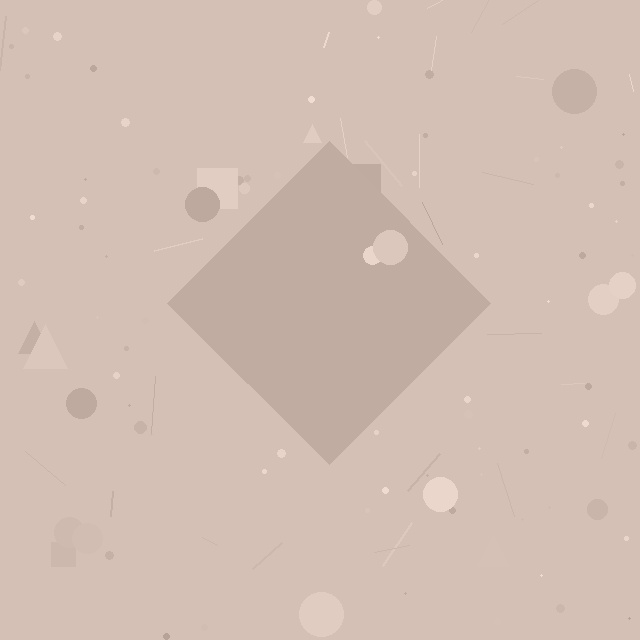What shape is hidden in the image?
A diamond is hidden in the image.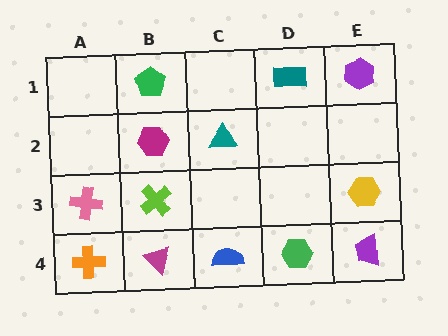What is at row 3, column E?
A yellow hexagon.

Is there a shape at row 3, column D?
No, that cell is empty.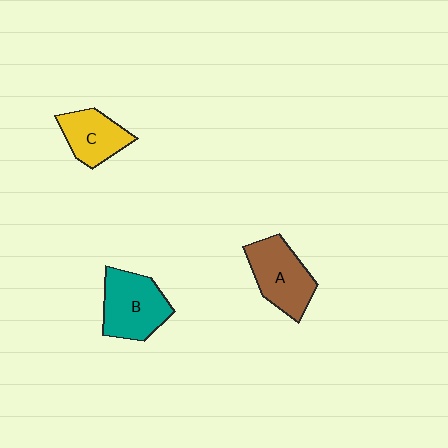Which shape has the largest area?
Shape B (teal).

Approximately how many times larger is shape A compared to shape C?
Approximately 1.3 times.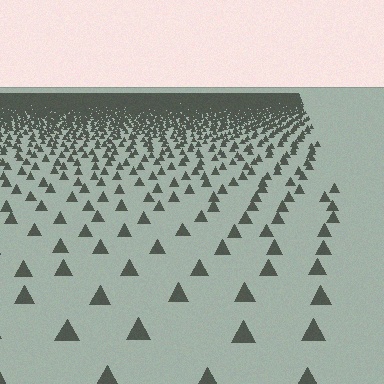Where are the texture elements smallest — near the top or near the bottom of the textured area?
Near the top.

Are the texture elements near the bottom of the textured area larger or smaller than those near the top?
Larger. Near the bottom, elements are closer to the viewer and appear at a bigger on-screen size.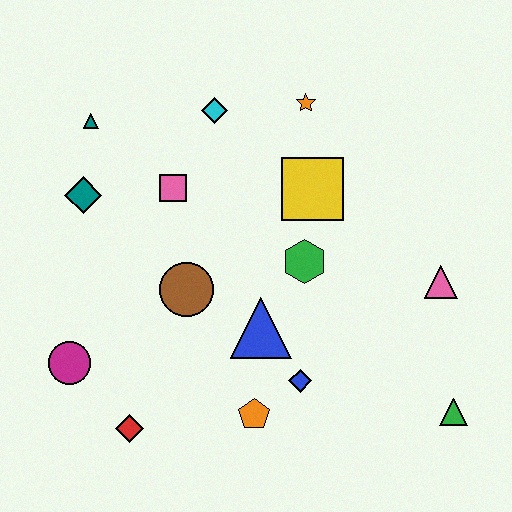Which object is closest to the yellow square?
The green hexagon is closest to the yellow square.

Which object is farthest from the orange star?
The red diamond is farthest from the orange star.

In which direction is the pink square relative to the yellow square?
The pink square is to the left of the yellow square.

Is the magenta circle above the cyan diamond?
No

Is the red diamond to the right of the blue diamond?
No